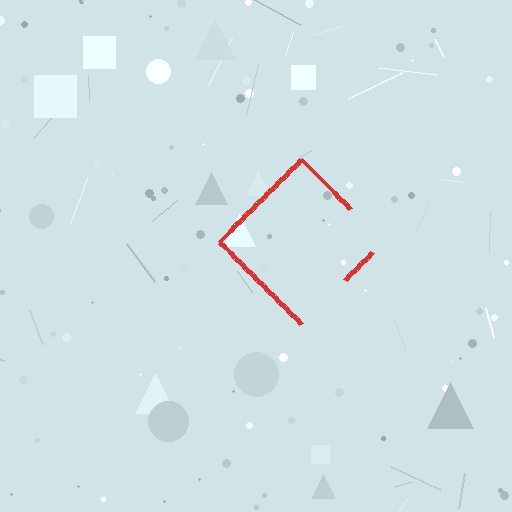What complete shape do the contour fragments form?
The contour fragments form a diamond.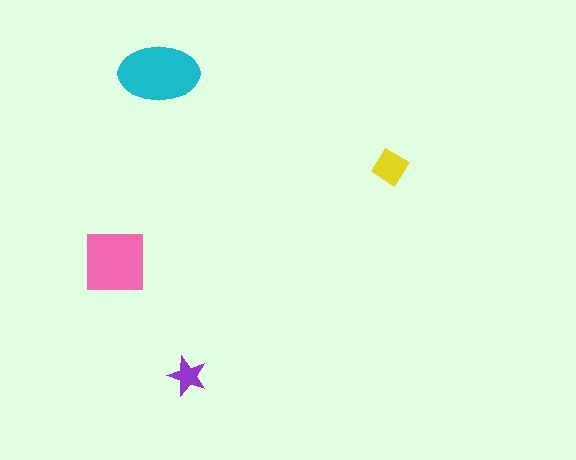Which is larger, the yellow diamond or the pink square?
The pink square.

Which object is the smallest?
The purple star.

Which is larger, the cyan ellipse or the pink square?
The cyan ellipse.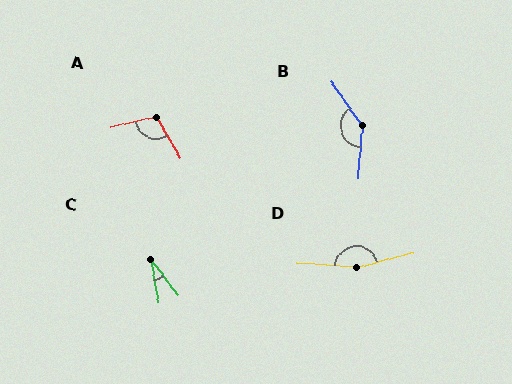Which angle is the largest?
D, at approximately 162 degrees.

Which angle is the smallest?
C, at approximately 27 degrees.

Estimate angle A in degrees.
Approximately 108 degrees.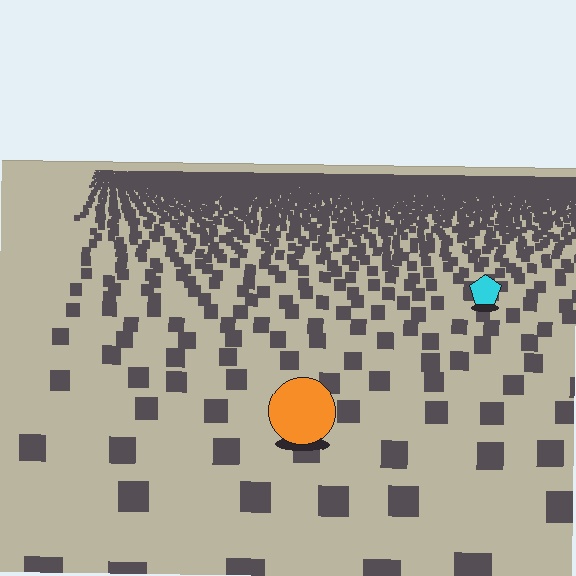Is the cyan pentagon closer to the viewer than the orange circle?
No. The orange circle is closer — you can tell from the texture gradient: the ground texture is coarser near it.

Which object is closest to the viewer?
The orange circle is closest. The texture marks near it are larger and more spread out.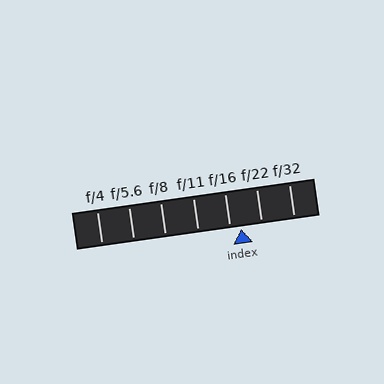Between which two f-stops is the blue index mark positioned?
The index mark is between f/16 and f/22.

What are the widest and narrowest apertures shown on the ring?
The widest aperture shown is f/4 and the narrowest is f/32.